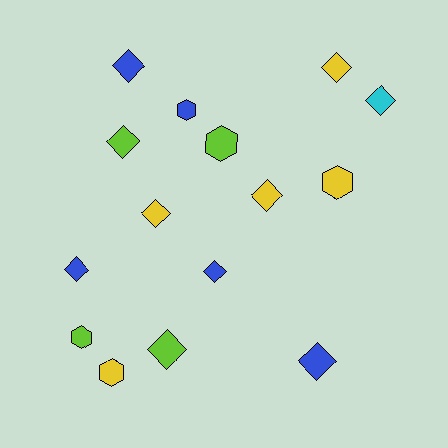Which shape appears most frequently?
Diamond, with 10 objects.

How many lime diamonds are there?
There are 2 lime diamonds.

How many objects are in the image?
There are 15 objects.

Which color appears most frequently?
Blue, with 5 objects.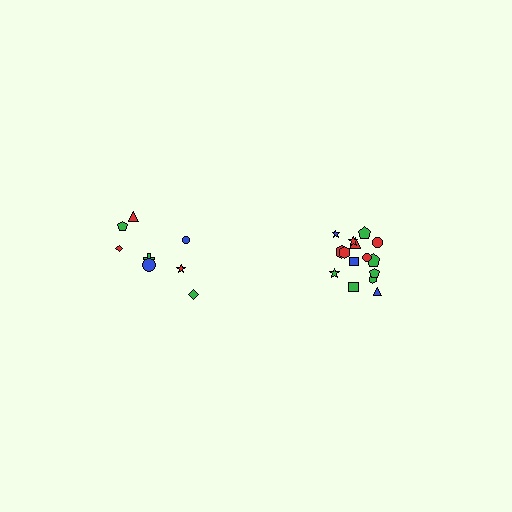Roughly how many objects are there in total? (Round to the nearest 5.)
Roughly 25 objects in total.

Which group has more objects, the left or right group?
The right group.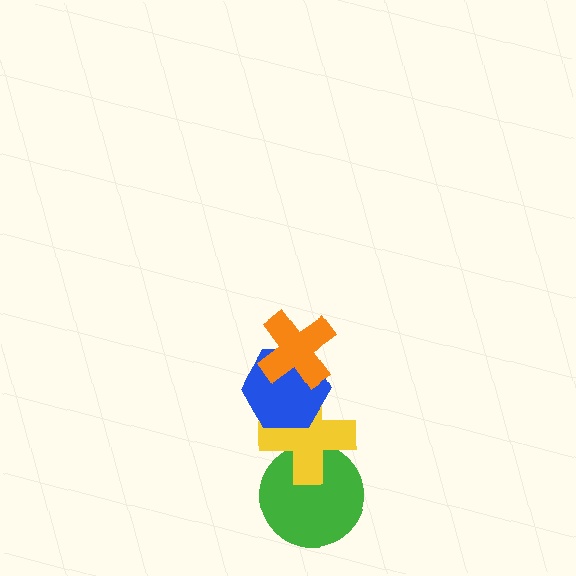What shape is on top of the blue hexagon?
The orange cross is on top of the blue hexagon.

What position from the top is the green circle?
The green circle is 4th from the top.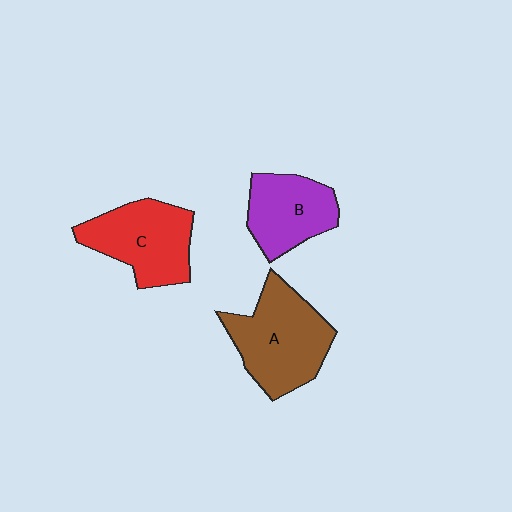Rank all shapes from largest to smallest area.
From largest to smallest: A (brown), C (red), B (purple).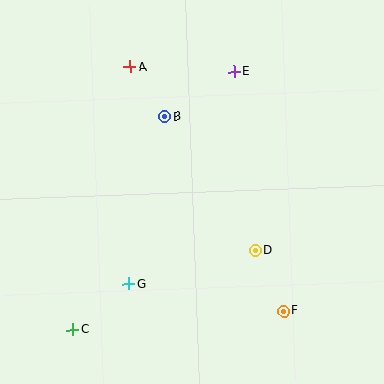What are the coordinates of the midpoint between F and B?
The midpoint between F and B is at (224, 214).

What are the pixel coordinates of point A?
Point A is at (130, 67).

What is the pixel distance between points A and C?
The distance between A and C is 269 pixels.